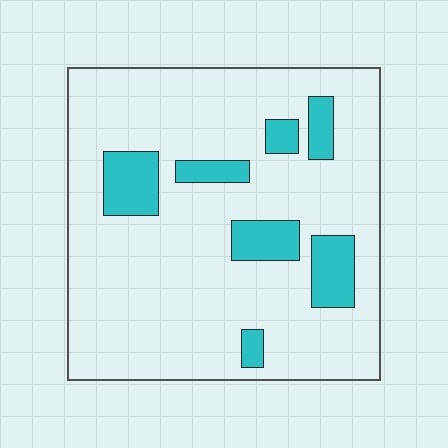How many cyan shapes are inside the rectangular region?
7.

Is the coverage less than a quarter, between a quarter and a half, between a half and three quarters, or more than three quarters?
Less than a quarter.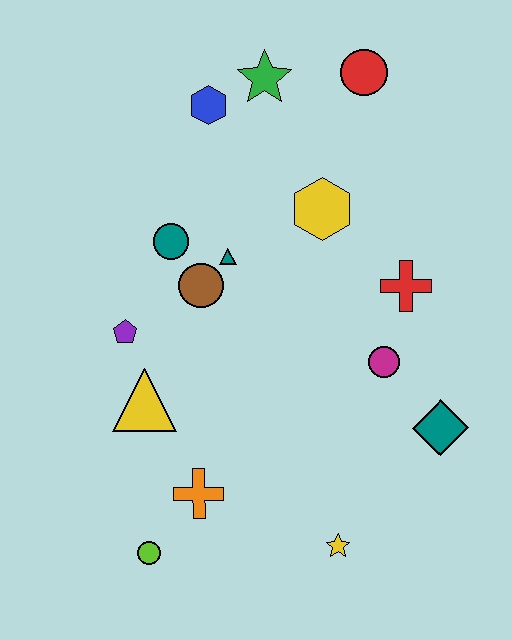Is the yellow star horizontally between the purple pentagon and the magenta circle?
Yes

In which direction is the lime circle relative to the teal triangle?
The lime circle is below the teal triangle.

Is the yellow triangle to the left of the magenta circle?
Yes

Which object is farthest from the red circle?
The lime circle is farthest from the red circle.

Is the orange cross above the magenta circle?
No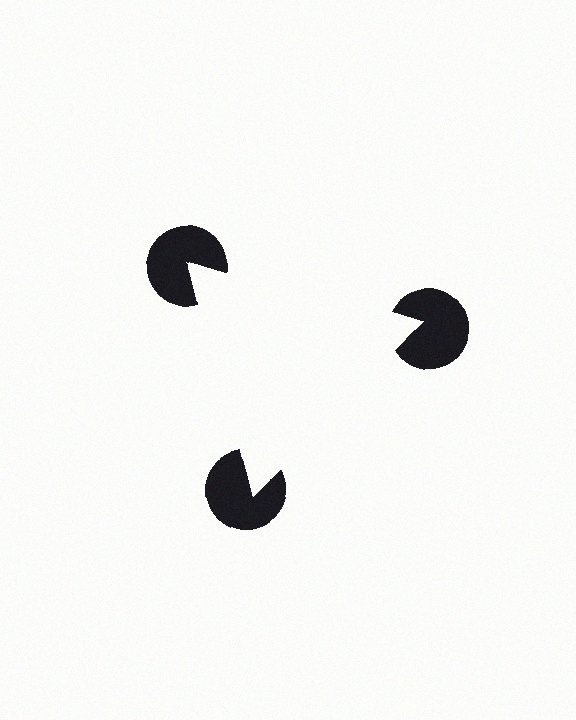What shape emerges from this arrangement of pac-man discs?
An illusory triangle — its edges are inferred from the aligned wedge cuts in the pac-man discs, not physically drawn.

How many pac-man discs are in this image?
There are 3 — one at each vertex of the illusory triangle.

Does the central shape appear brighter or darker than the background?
It typically appears slightly brighter than the background, even though no actual brightness change is drawn.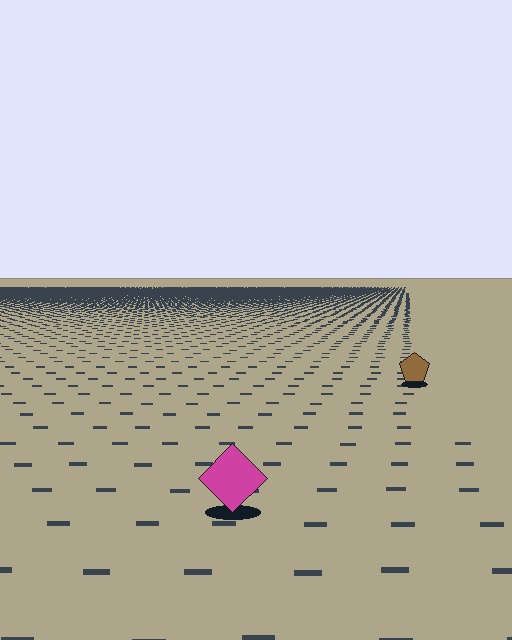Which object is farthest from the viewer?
The brown pentagon is farthest from the viewer. It appears smaller and the ground texture around it is denser.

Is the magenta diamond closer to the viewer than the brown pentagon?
Yes. The magenta diamond is closer — you can tell from the texture gradient: the ground texture is coarser near it.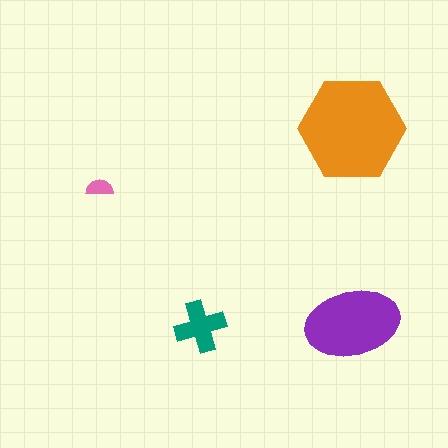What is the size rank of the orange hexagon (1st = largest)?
1st.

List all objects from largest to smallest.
The orange hexagon, the purple ellipse, the teal cross, the pink semicircle.